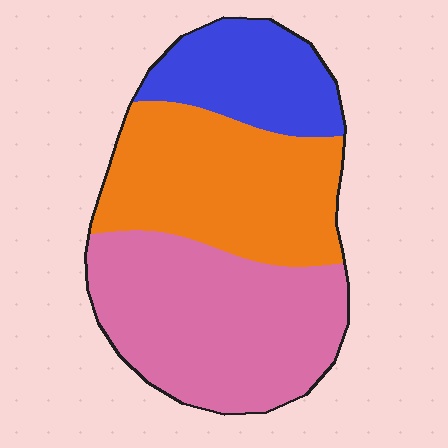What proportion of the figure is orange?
Orange covers about 35% of the figure.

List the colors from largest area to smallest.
From largest to smallest: pink, orange, blue.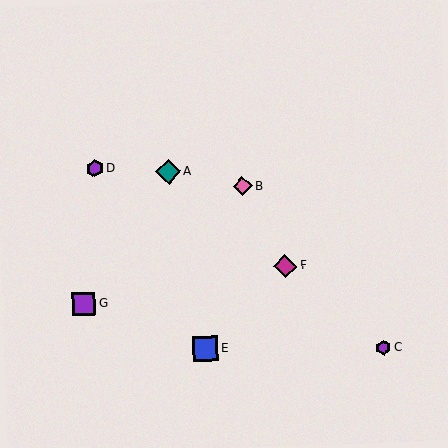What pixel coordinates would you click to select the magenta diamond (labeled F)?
Click at (285, 266) to select the magenta diamond F.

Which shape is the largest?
The blue square (labeled E) is the largest.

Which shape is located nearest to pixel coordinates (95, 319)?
The purple square (labeled G) at (84, 304) is nearest to that location.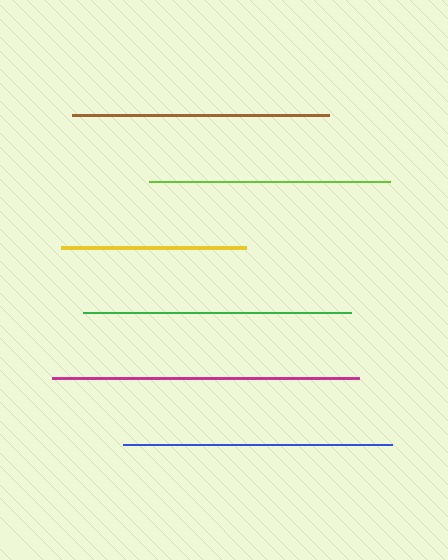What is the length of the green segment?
The green segment is approximately 268 pixels long.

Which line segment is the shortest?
The yellow line is the shortest at approximately 185 pixels.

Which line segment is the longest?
The magenta line is the longest at approximately 307 pixels.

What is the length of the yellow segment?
The yellow segment is approximately 185 pixels long.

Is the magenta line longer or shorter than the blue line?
The magenta line is longer than the blue line.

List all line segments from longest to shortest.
From longest to shortest: magenta, blue, green, brown, lime, yellow.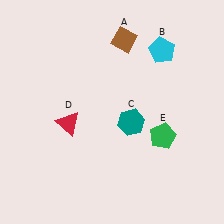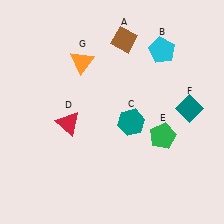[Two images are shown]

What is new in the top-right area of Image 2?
A teal diamond (F) was added in the top-right area of Image 2.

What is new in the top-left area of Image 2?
An orange triangle (G) was added in the top-left area of Image 2.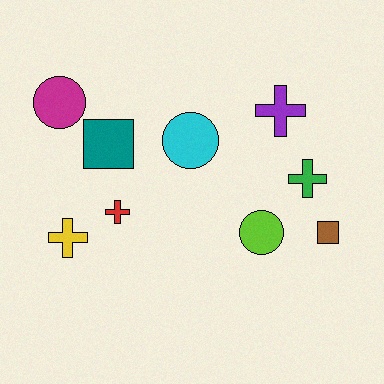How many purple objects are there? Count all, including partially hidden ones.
There is 1 purple object.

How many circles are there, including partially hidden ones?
There are 3 circles.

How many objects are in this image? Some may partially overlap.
There are 9 objects.